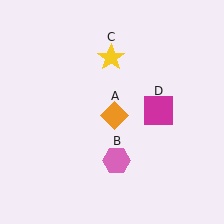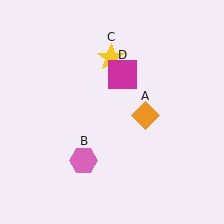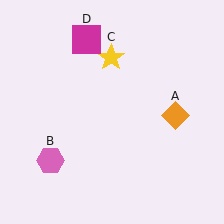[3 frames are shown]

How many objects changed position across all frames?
3 objects changed position: orange diamond (object A), pink hexagon (object B), magenta square (object D).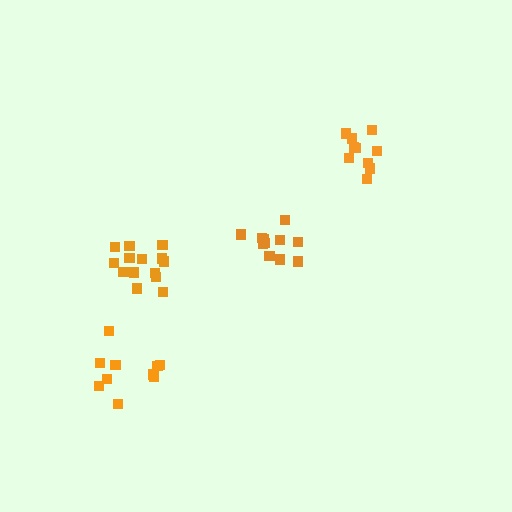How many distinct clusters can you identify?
There are 4 distinct clusters.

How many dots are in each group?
Group 1: 14 dots, Group 2: 10 dots, Group 3: 11 dots, Group 4: 10 dots (45 total).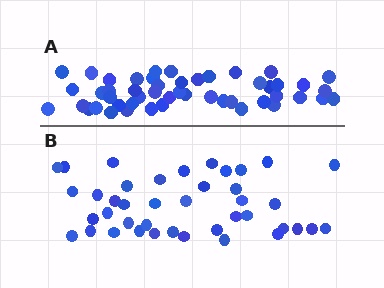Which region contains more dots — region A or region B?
Region A (the top region) has more dots.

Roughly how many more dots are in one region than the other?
Region A has roughly 8 or so more dots than region B.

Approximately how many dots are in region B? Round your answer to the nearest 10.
About 40 dots. (The exact count is 41, which rounds to 40.)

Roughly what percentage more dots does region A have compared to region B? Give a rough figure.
About 20% more.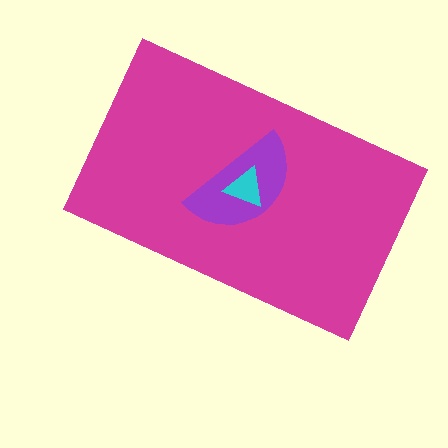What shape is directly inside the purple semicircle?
The cyan triangle.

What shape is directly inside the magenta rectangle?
The purple semicircle.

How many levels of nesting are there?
3.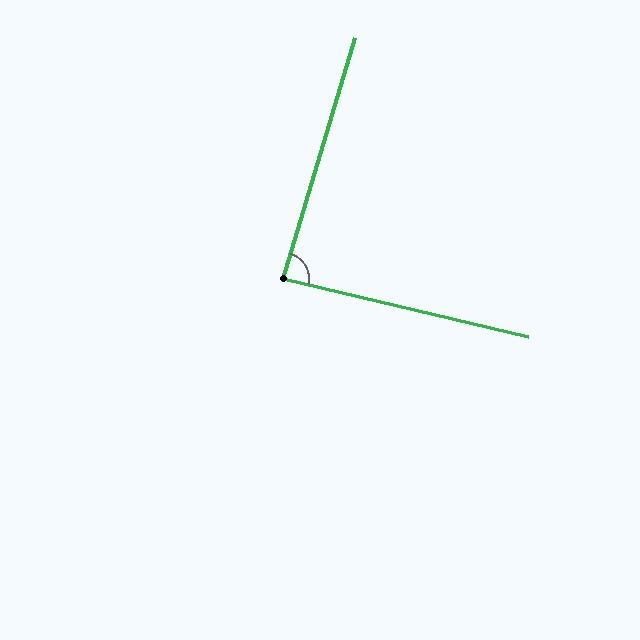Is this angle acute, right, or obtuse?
It is approximately a right angle.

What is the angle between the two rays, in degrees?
Approximately 87 degrees.